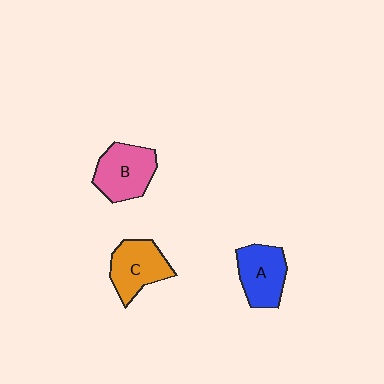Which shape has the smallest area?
Shape A (blue).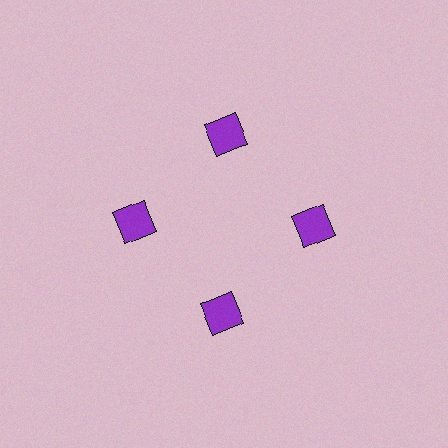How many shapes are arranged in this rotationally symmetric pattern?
There are 4 shapes, arranged in 4 groups of 1.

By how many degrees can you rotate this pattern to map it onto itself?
The pattern maps onto itself every 90 degrees of rotation.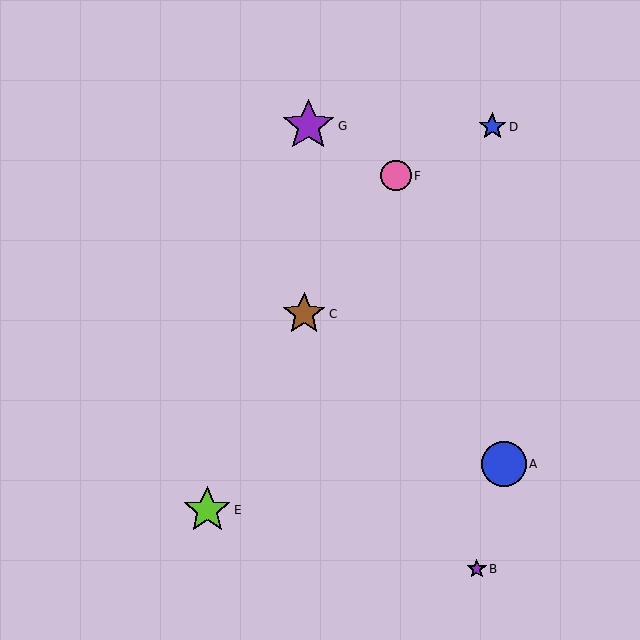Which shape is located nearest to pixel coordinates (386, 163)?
The pink circle (labeled F) at (396, 176) is nearest to that location.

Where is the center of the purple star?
The center of the purple star is at (477, 569).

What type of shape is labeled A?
Shape A is a blue circle.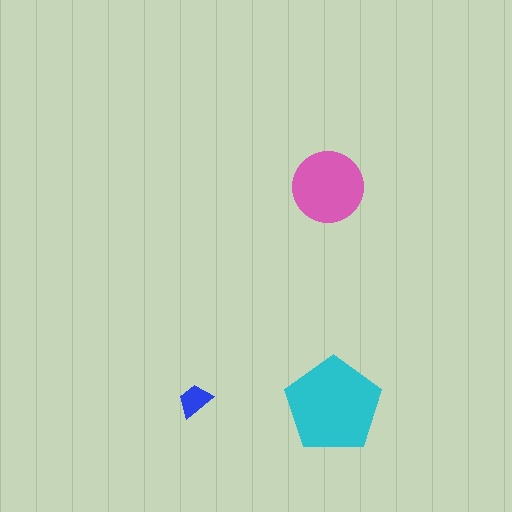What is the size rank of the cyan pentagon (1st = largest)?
1st.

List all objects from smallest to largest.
The blue trapezoid, the pink circle, the cyan pentagon.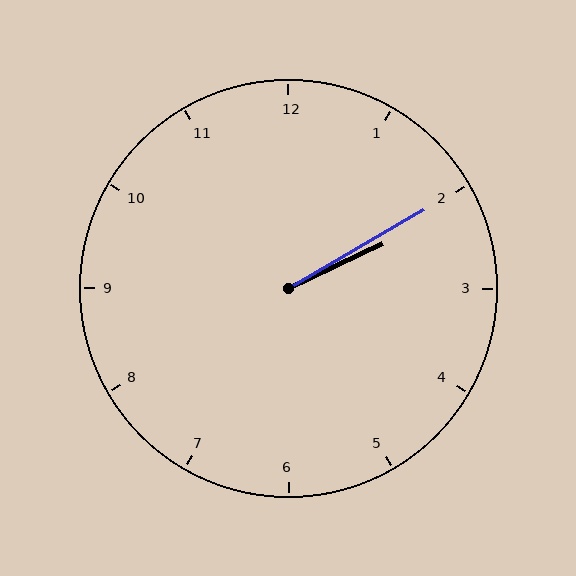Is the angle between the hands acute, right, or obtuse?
It is acute.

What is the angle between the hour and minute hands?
Approximately 5 degrees.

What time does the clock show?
2:10.